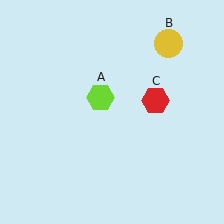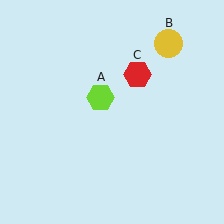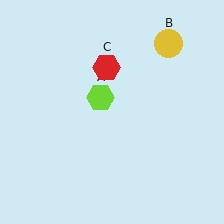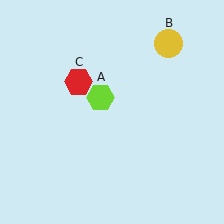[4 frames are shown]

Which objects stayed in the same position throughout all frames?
Lime hexagon (object A) and yellow circle (object B) remained stationary.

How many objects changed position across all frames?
1 object changed position: red hexagon (object C).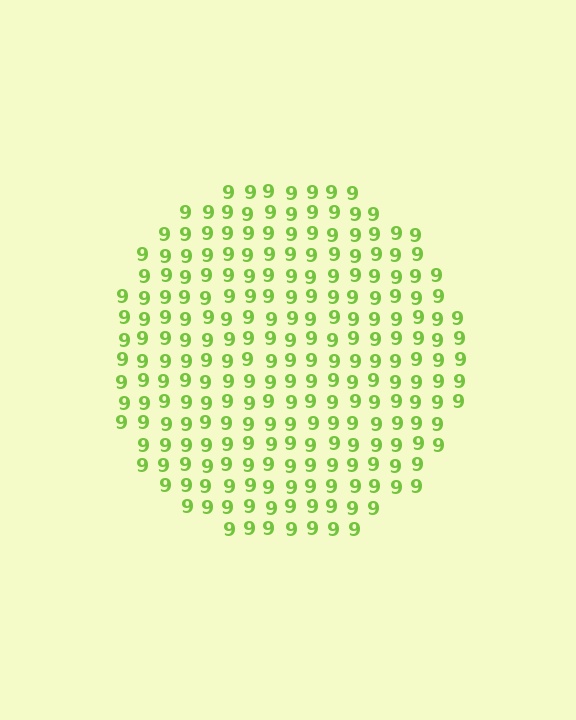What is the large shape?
The large shape is a circle.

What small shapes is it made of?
It is made of small digit 9's.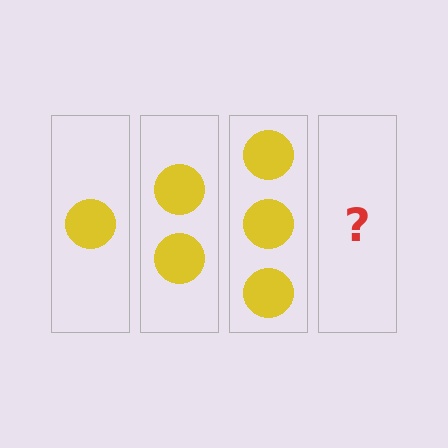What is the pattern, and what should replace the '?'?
The pattern is that each step adds one more circle. The '?' should be 4 circles.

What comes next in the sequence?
The next element should be 4 circles.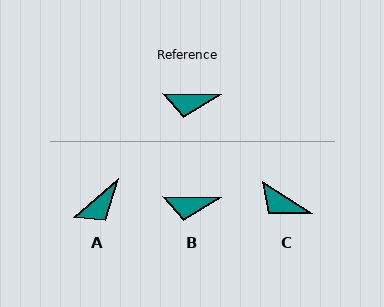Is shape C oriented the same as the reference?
No, it is off by about 31 degrees.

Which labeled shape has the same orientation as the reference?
B.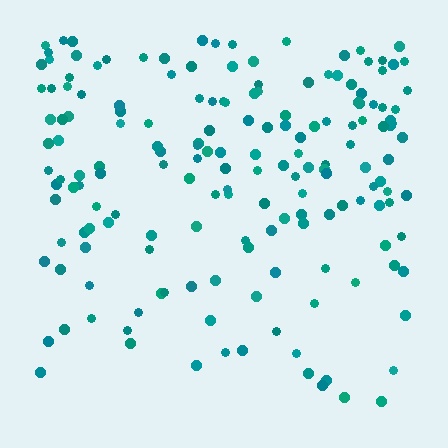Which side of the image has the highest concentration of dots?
The top.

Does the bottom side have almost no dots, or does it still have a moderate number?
Still a moderate number, just noticeably fewer than the top.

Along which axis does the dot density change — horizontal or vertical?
Vertical.